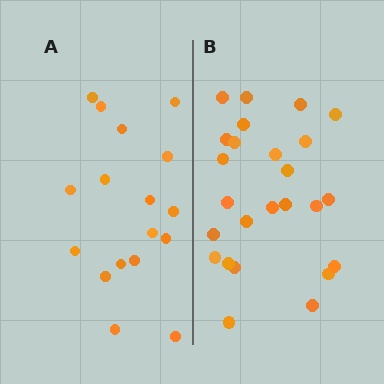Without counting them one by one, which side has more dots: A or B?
Region B (the right region) has more dots.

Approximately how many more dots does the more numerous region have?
Region B has roughly 8 or so more dots than region A.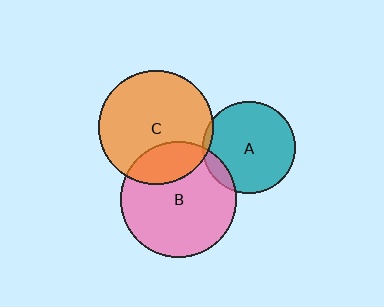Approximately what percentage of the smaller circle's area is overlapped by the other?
Approximately 5%.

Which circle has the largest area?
Circle B (pink).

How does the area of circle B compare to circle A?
Approximately 1.6 times.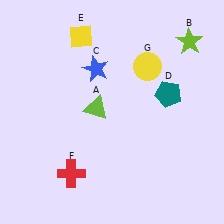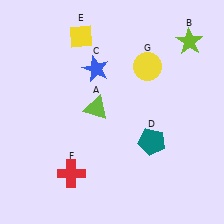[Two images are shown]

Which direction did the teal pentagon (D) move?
The teal pentagon (D) moved down.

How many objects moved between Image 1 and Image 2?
1 object moved between the two images.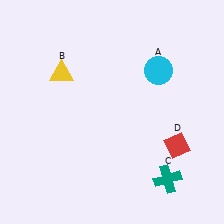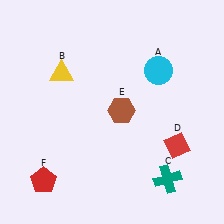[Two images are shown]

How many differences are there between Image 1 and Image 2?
There are 2 differences between the two images.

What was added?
A brown hexagon (E), a red pentagon (F) were added in Image 2.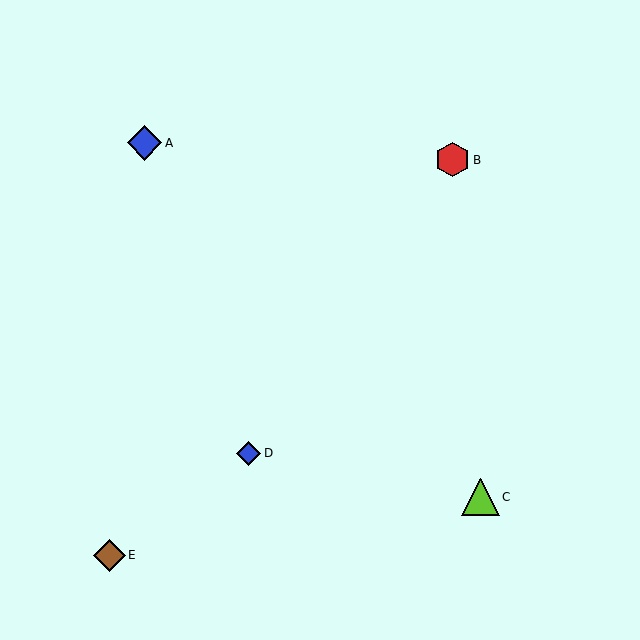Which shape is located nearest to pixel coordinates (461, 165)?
The red hexagon (labeled B) at (453, 160) is nearest to that location.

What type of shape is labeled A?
Shape A is a blue diamond.